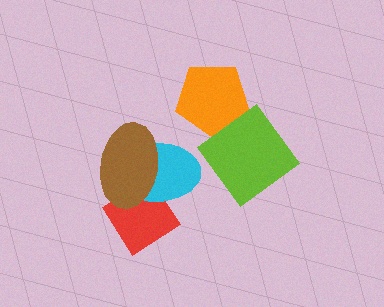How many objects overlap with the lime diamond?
1 object overlaps with the lime diamond.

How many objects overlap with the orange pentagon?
1 object overlaps with the orange pentagon.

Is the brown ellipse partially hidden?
No, no other shape covers it.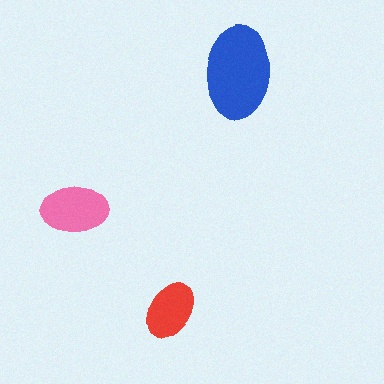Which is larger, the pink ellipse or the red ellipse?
The pink one.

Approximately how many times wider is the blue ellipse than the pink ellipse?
About 1.5 times wider.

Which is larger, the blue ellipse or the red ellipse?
The blue one.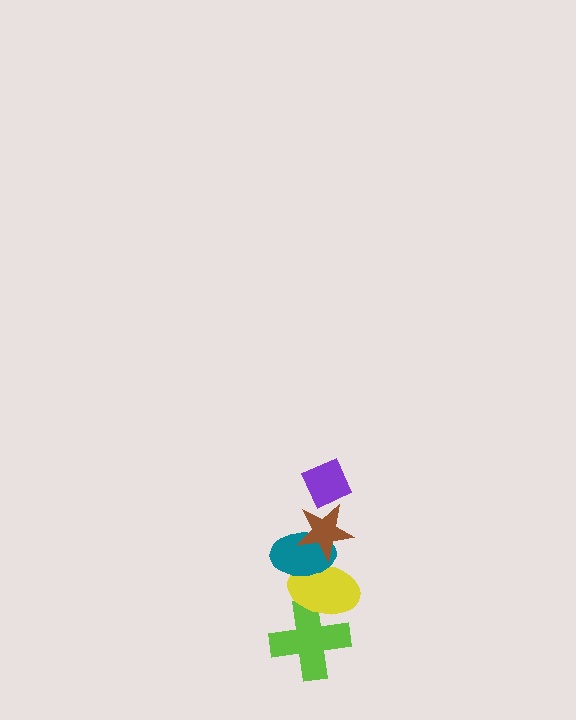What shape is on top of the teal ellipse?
The brown star is on top of the teal ellipse.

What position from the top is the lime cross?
The lime cross is 5th from the top.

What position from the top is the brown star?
The brown star is 2nd from the top.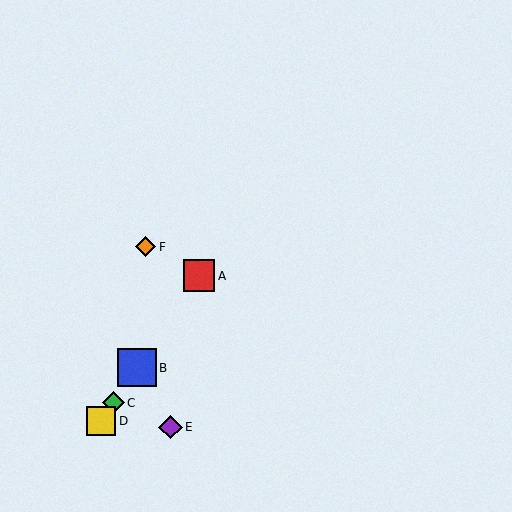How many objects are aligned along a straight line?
4 objects (A, B, C, D) are aligned along a straight line.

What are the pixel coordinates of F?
Object F is at (146, 247).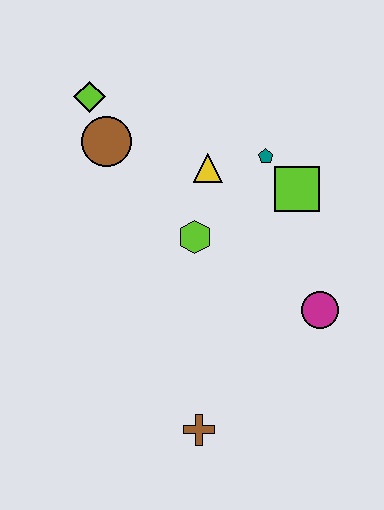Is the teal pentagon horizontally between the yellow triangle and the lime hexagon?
No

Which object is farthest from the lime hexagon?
The brown cross is farthest from the lime hexagon.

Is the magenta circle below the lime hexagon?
Yes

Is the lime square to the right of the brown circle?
Yes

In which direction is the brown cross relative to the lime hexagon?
The brown cross is below the lime hexagon.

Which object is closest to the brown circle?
The lime diamond is closest to the brown circle.